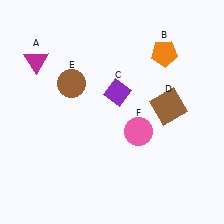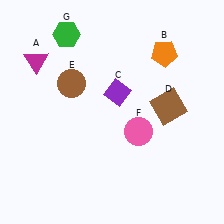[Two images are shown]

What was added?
A green hexagon (G) was added in Image 2.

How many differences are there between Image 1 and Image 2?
There is 1 difference between the two images.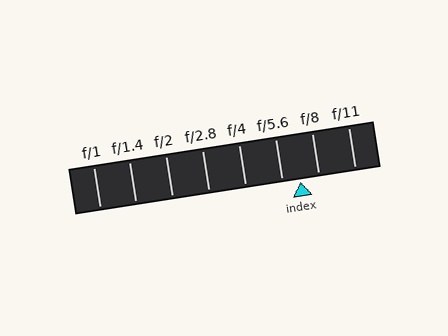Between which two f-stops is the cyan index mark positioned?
The index mark is between f/5.6 and f/8.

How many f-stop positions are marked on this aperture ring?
There are 8 f-stop positions marked.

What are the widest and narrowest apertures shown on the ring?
The widest aperture shown is f/1 and the narrowest is f/11.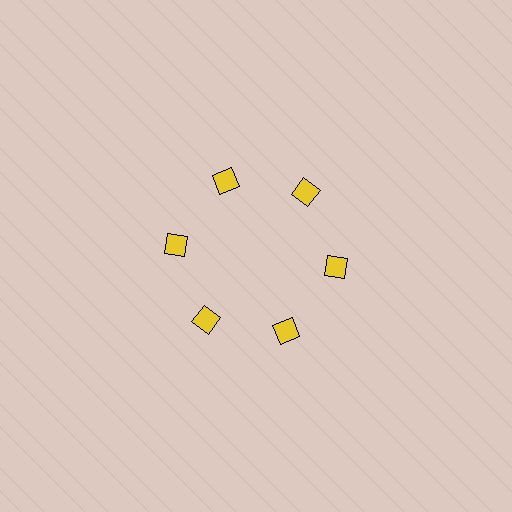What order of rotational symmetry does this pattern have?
This pattern has 6-fold rotational symmetry.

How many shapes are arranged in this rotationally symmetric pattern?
There are 6 shapes, arranged in 6 groups of 1.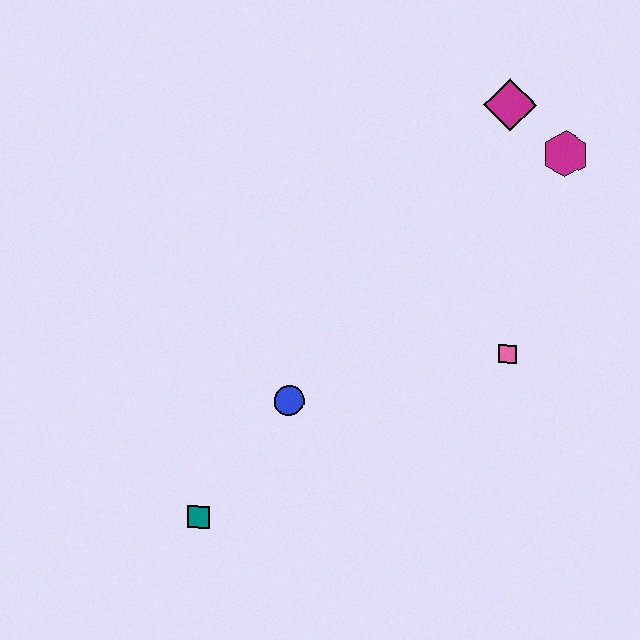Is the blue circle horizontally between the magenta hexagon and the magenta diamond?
No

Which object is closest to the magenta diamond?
The magenta hexagon is closest to the magenta diamond.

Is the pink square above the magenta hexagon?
No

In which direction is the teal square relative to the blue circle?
The teal square is below the blue circle.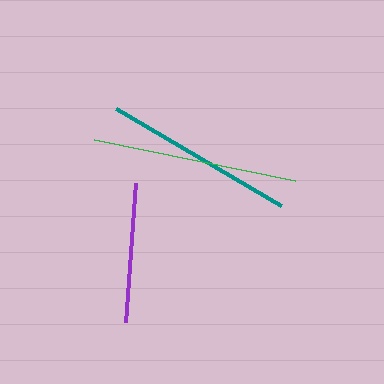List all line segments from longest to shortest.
From longest to shortest: green, teal, purple.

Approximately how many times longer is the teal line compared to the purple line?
The teal line is approximately 1.4 times the length of the purple line.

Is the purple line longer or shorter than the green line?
The green line is longer than the purple line.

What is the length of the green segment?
The green segment is approximately 205 pixels long.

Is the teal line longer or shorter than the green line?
The green line is longer than the teal line.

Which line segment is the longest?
The green line is the longest at approximately 205 pixels.